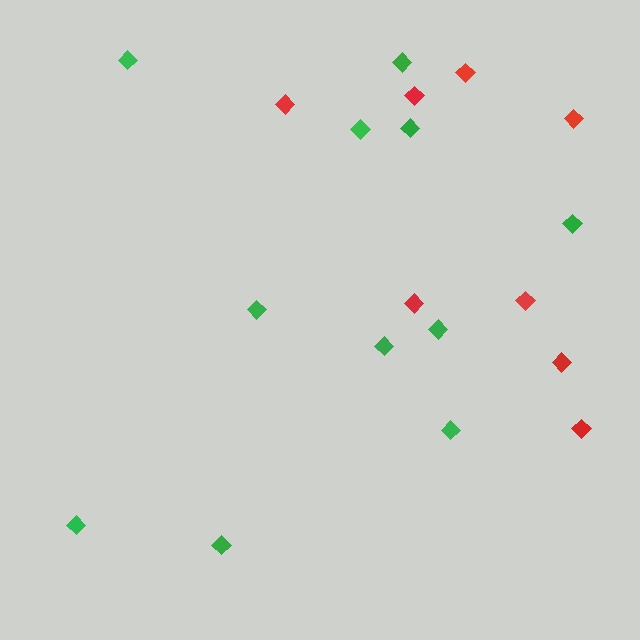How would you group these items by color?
There are 2 groups: one group of green diamonds (11) and one group of red diamonds (8).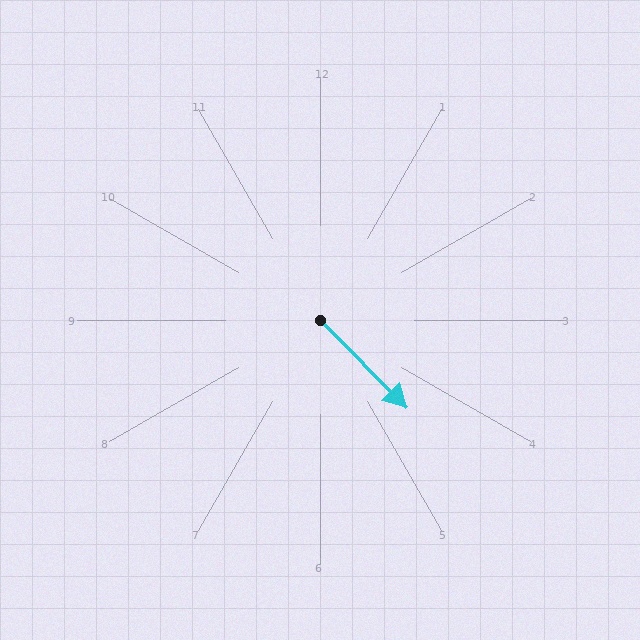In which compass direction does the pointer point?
Southeast.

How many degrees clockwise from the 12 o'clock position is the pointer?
Approximately 135 degrees.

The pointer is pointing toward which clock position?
Roughly 5 o'clock.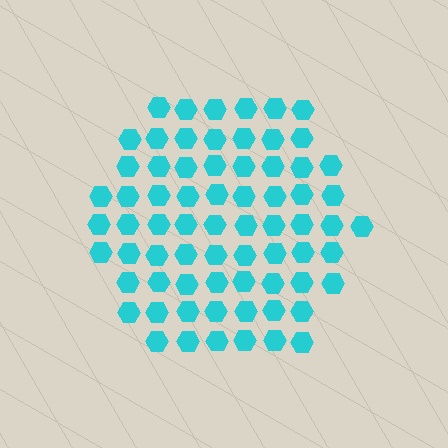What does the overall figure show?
The overall figure shows a hexagon.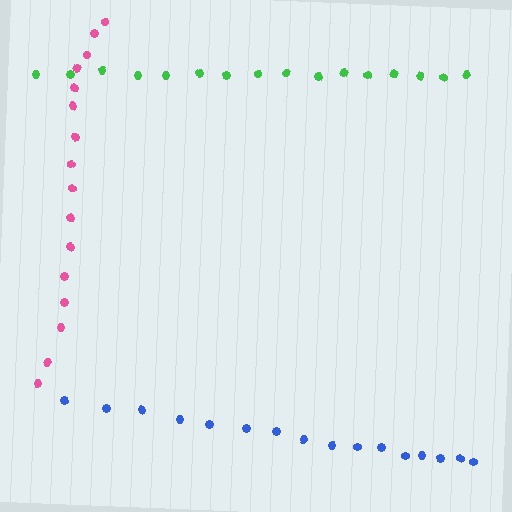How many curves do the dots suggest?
There are 3 distinct paths.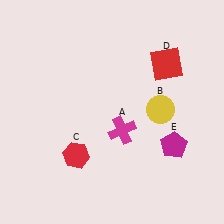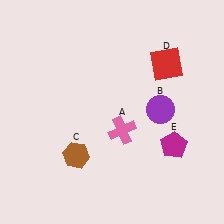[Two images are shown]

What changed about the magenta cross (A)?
In Image 1, A is magenta. In Image 2, it changed to pink.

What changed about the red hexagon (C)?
In Image 1, C is red. In Image 2, it changed to brown.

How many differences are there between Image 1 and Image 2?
There are 3 differences between the two images.